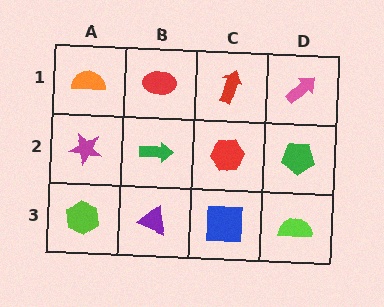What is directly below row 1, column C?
A red hexagon.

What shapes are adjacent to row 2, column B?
A red ellipse (row 1, column B), a purple triangle (row 3, column B), a magenta star (row 2, column A), a red hexagon (row 2, column C).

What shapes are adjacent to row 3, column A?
A magenta star (row 2, column A), a purple triangle (row 3, column B).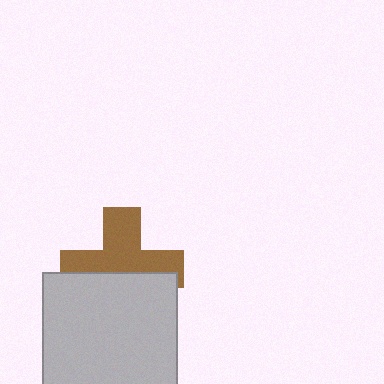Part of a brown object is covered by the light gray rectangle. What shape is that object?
It is a cross.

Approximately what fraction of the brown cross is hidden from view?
Roughly 45% of the brown cross is hidden behind the light gray rectangle.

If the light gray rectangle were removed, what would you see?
You would see the complete brown cross.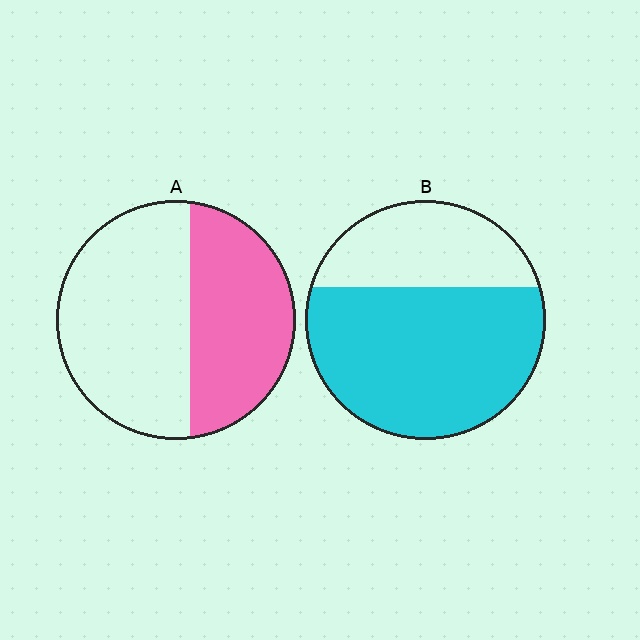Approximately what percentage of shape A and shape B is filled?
A is approximately 45% and B is approximately 65%.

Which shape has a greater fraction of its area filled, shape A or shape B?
Shape B.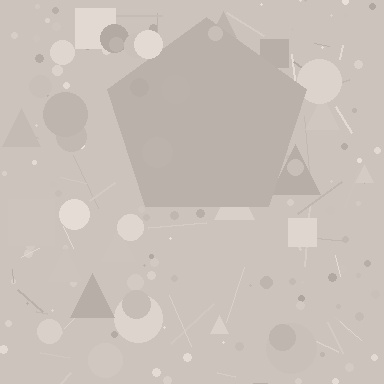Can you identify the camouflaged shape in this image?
The camouflaged shape is a pentagon.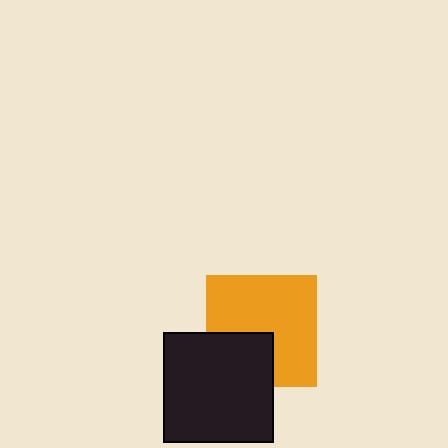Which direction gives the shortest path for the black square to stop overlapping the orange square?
Moving toward the lower-left gives the shortest separation.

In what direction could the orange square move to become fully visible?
The orange square could move toward the upper-right. That would shift it out from behind the black square entirely.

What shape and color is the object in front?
The object in front is a black square.